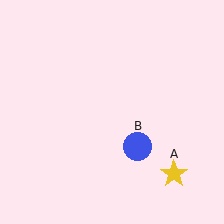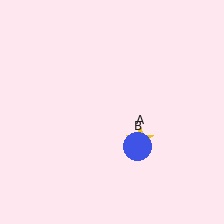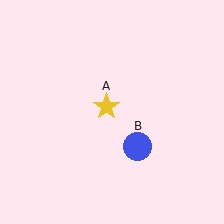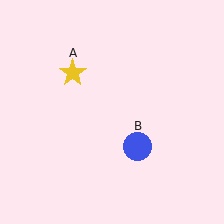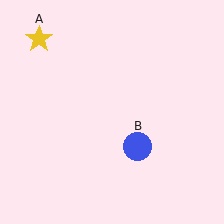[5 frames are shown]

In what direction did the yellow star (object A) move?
The yellow star (object A) moved up and to the left.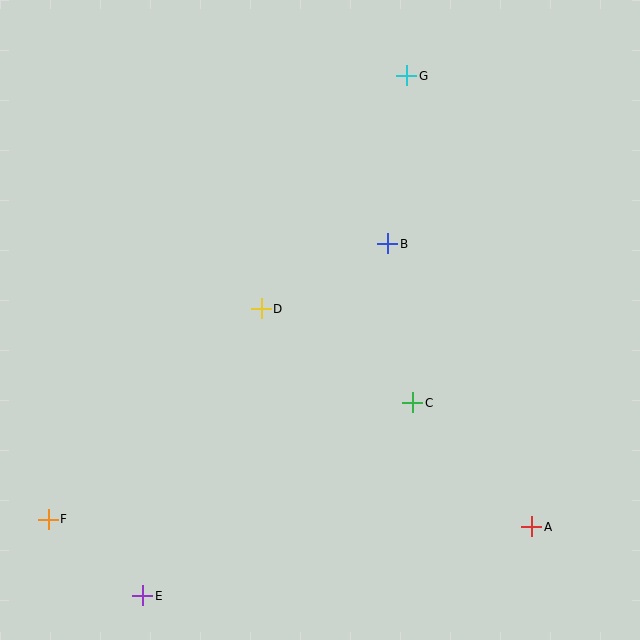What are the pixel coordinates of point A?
Point A is at (532, 527).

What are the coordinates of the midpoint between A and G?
The midpoint between A and G is at (469, 301).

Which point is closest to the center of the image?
Point D at (261, 309) is closest to the center.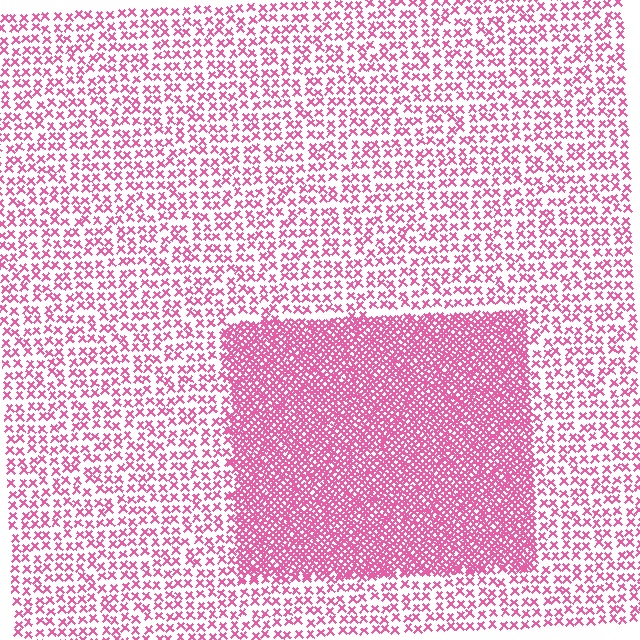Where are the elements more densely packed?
The elements are more densely packed inside the rectangle boundary.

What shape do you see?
I see a rectangle.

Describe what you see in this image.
The image contains small pink elements arranged at two different densities. A rectangle-shaped region is visible where the elements are more densely packed than the surrounding area.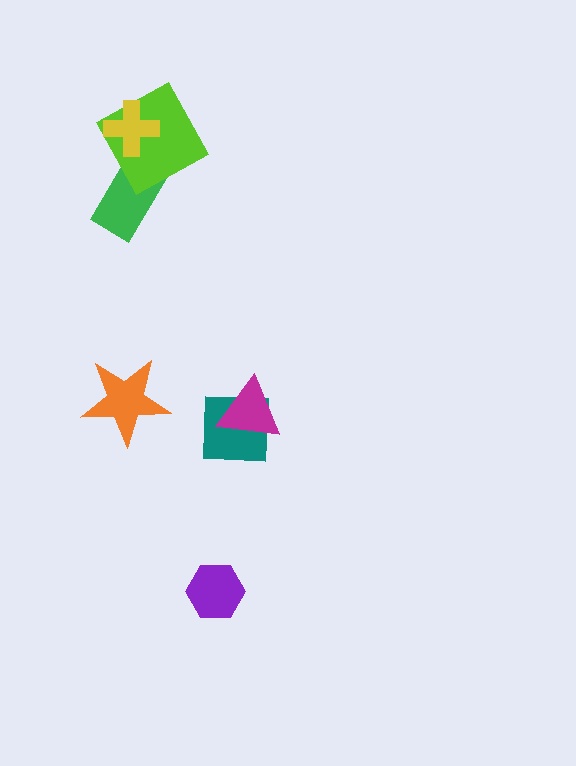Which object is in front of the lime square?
The yellow cross is in front of the lime square.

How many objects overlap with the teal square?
1 object overlaps with the teal square.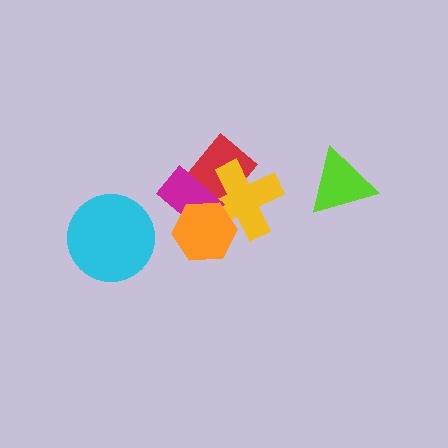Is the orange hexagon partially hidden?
No, no other shape covers it.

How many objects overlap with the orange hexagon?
3 objects overlap with the orange hexagon.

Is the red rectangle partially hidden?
Yes, it is partially covered by another shape.